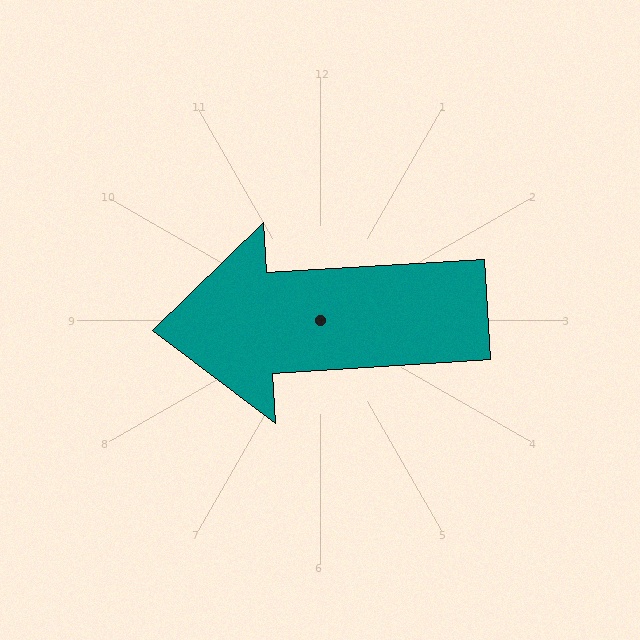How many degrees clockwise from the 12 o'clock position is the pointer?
Approximately 266 degrees.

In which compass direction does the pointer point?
West.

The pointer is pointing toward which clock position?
Roughly 9 o'clock.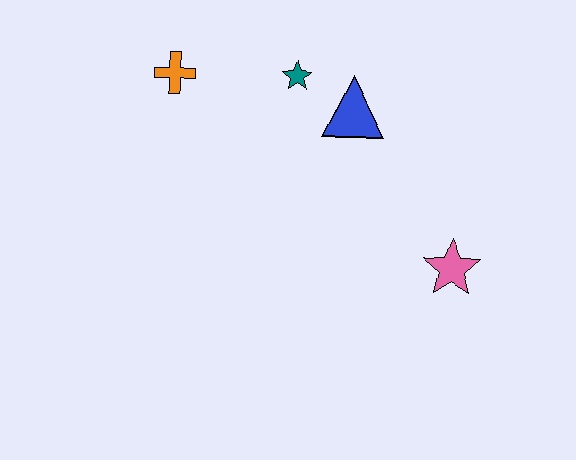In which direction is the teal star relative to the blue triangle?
The teal star is to the left of the blue triangle.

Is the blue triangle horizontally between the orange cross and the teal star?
No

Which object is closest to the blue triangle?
The teal star is closest to the blue triangle.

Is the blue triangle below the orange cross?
Yes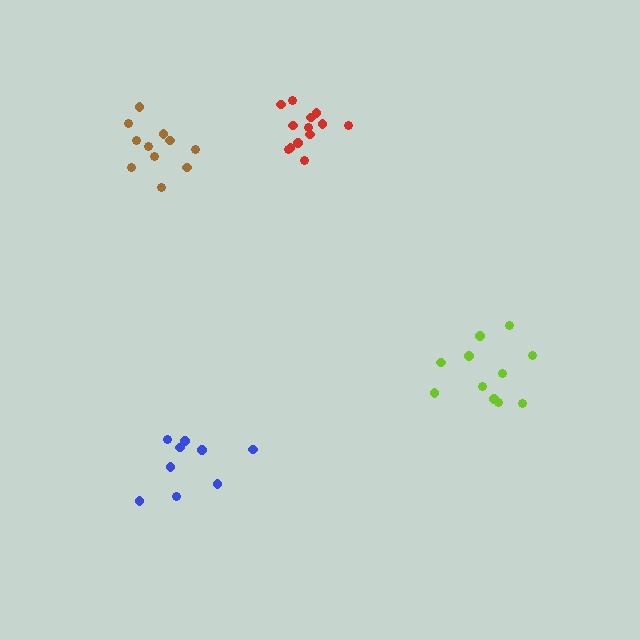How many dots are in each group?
Group 1: 13 dots, Group 2: 11 dots, Group 3: 9 dots, Group 4: 11 dots (44 total).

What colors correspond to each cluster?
The clusters are colored: red, lime, blue, brown.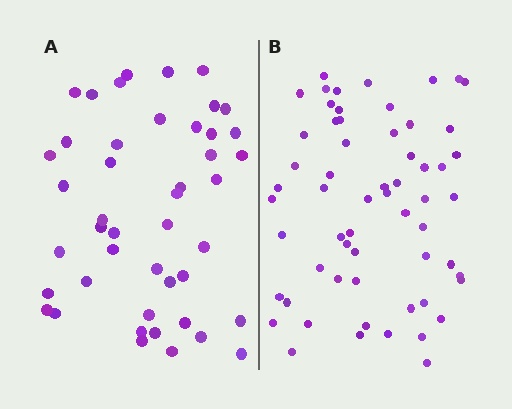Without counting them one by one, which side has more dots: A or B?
Region B (the right region) has more dots.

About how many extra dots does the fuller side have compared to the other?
Region B has approximately 15 more dots than region A.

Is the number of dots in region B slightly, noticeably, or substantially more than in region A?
Region B has noticeably more, but not dramatically so. The ratio is roughly 1.3 to 1.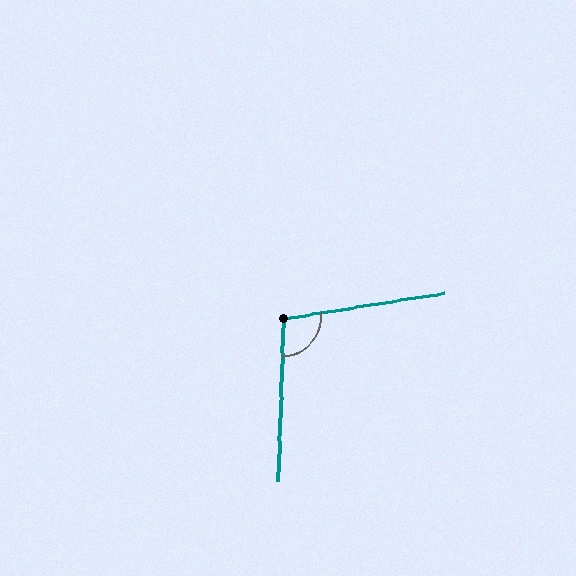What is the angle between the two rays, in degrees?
Approximately 101 degrees.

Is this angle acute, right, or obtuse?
It is obtuse.